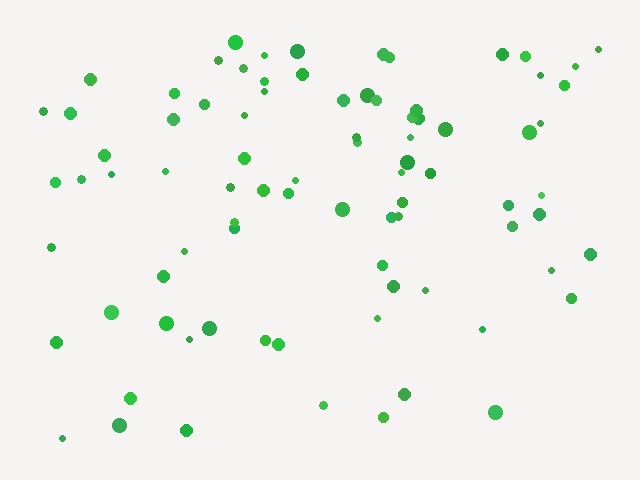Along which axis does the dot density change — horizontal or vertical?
Vertical.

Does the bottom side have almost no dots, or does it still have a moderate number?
Still a moderate number, just noticeably fewer than the top.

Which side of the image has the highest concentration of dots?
The top.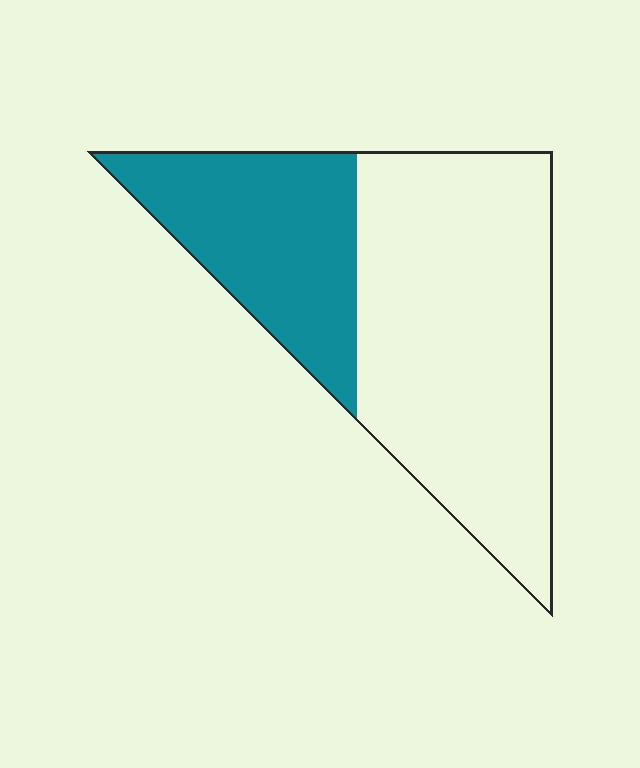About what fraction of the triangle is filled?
About one third (1/3).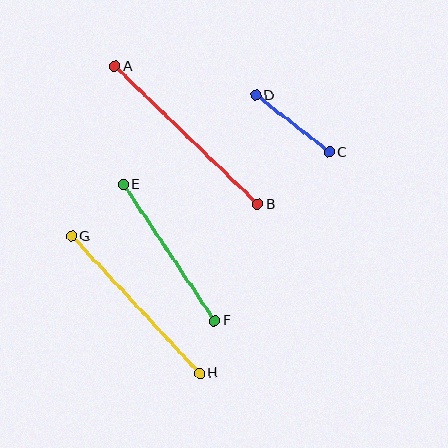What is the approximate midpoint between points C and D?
The midpoint is at approximately (293, 124) pixels.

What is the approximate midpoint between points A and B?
The midpoint is at approximately (187, 135) pixels.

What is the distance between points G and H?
The distance is approximately 187 pixels.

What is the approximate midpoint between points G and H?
The midpoint is at approximately (136, 305) pixels.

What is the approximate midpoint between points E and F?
The midpoint is at approximately (169, 253) pixels.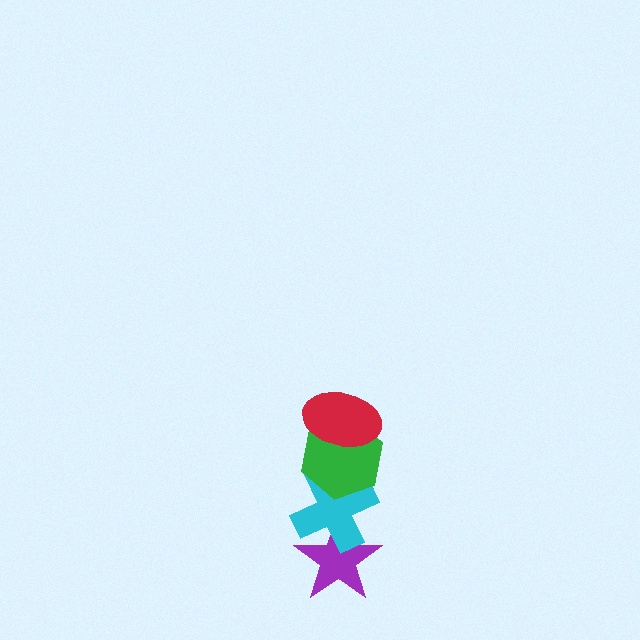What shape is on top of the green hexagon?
The red ellipse is on top of the green hexagon.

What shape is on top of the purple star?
The cyan cross is on top of the purple star.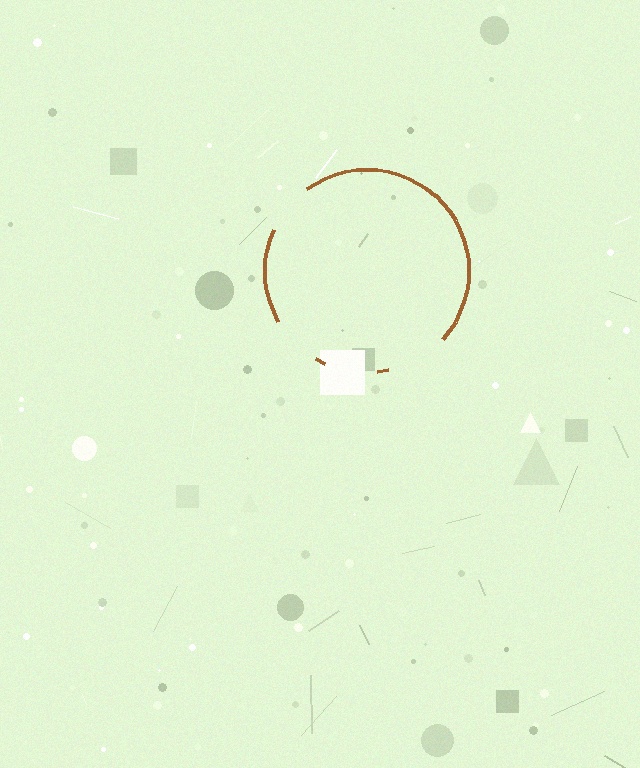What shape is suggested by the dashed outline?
The dashed outline suggests a circle.